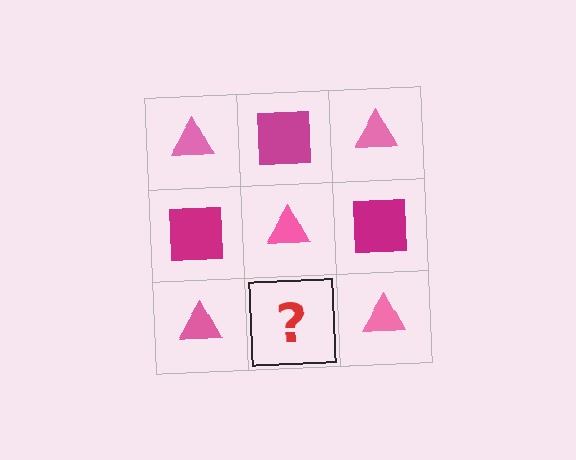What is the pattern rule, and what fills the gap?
The rule is that it alternates pink triangle and magenta square in a checkerboard pattern. The gap should be filled with a magenta square.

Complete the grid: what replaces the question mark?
The question mark should be replaced with a magenta square.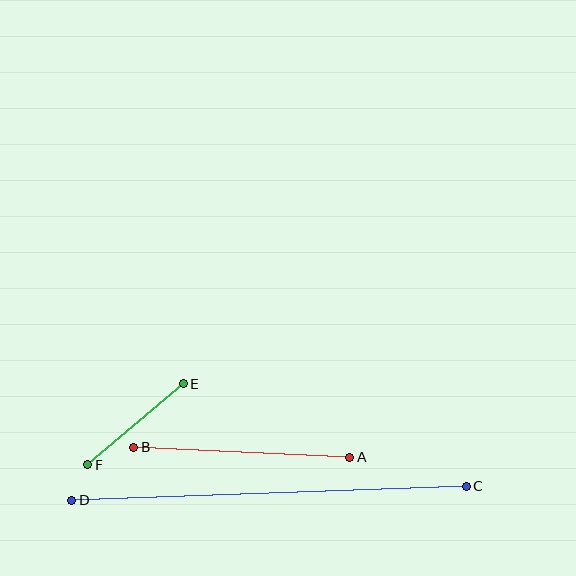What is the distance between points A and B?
The distance is approximately 216 pixels.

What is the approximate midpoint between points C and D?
The midpoint is at approximately (269, 493) pixels.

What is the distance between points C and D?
The distance is approximately 395 pixels.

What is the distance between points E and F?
The distance is approximately 125 pixels.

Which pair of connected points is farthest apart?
Points C and D are farthest apart.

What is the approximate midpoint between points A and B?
The midpoint is at approximately (242, 452) pixels.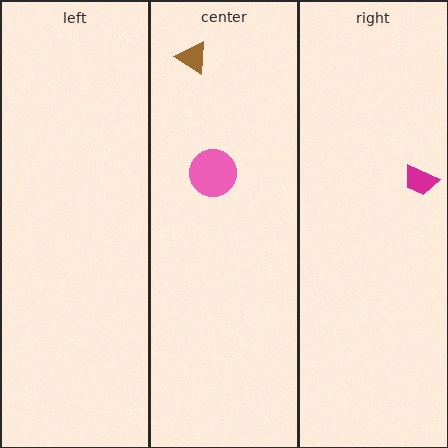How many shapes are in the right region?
1.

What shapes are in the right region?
The magenta trapezoid.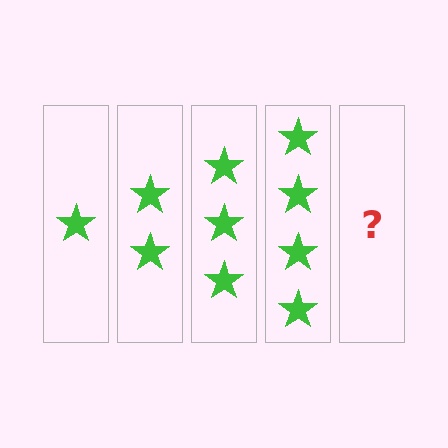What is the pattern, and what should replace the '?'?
The pattern is that each step adds one more star. The '?' should be 5 stars.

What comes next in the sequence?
The next element should be 5 stars.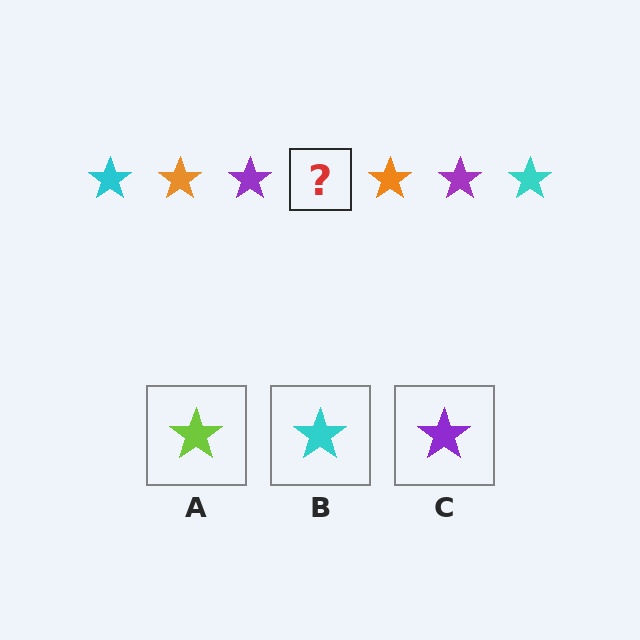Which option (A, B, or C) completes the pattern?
B.